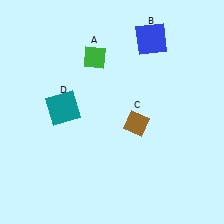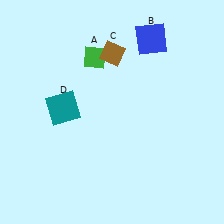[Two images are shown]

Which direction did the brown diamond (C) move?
The brown diamond (C) moved up.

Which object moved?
The brown diamond (C) moved up.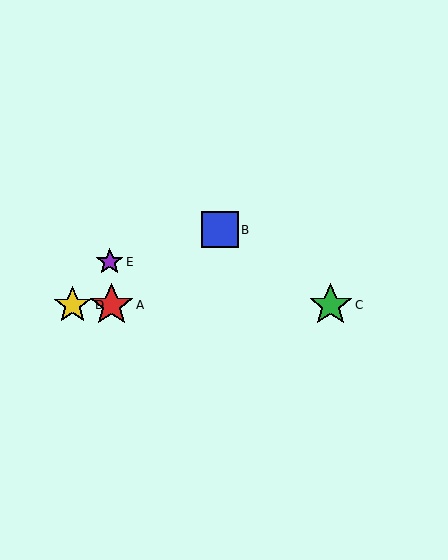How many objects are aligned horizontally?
3 objects (A, C, D) are aligned horizontally.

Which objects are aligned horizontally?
Objects A, C, D are aligned horizontally.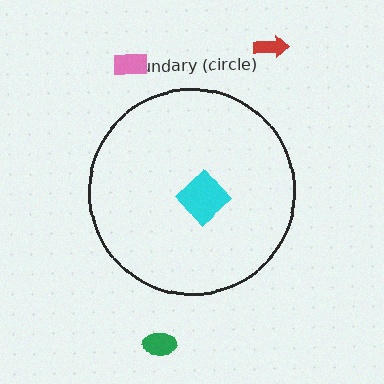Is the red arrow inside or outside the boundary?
Outside.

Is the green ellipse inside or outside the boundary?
Outside.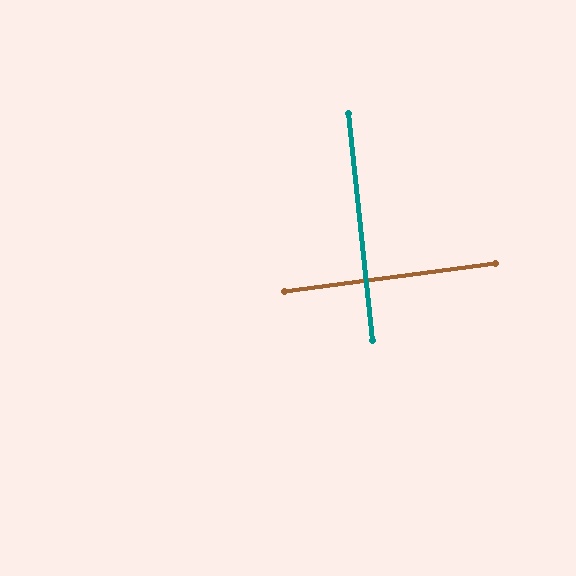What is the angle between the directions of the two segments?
Approximately 88 degrees.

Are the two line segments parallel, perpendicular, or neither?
Perpendicular — they meet at approximately 88°.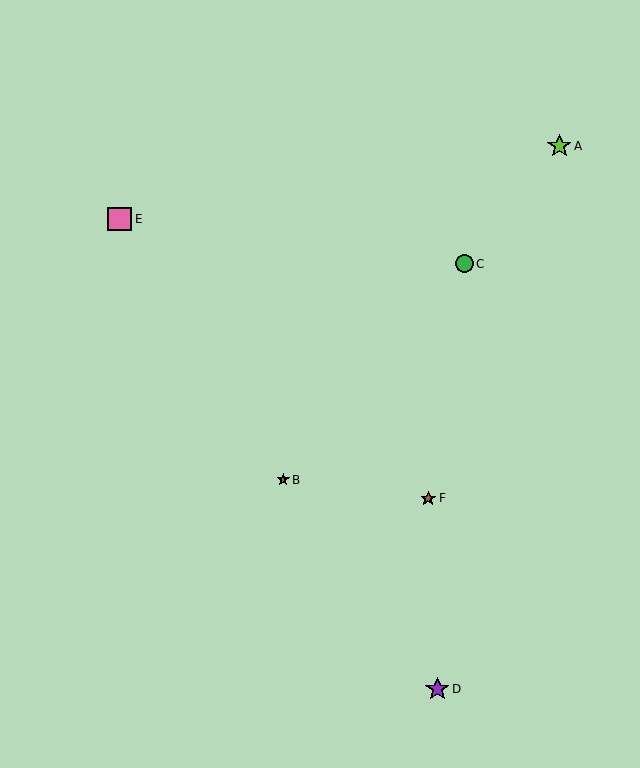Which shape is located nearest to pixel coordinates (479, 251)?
The green circle (labeled C) at (464, 264) is nearest to that location.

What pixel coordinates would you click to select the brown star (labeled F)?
Click at (428, 498) to select the brown star F.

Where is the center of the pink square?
The center of the pink square is at (120, 219).